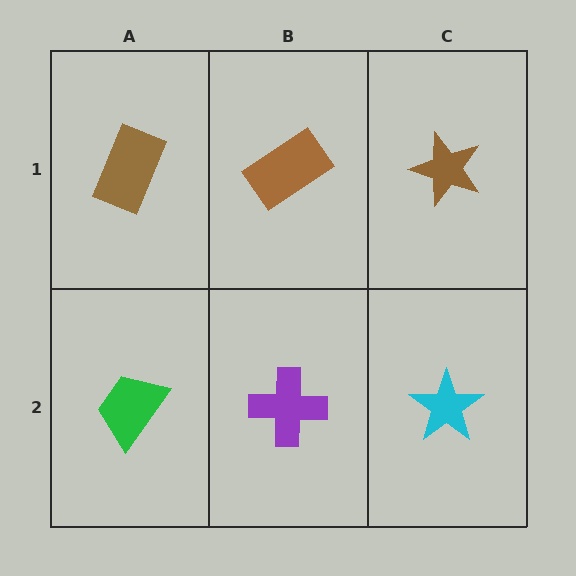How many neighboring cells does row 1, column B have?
3.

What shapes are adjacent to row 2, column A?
A brown rectangle (row 1, column A), a purple cross (row 2, column B).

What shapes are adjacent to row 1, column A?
A green trapezoid (row 2, column A), a brown rectangle (row 1, column B).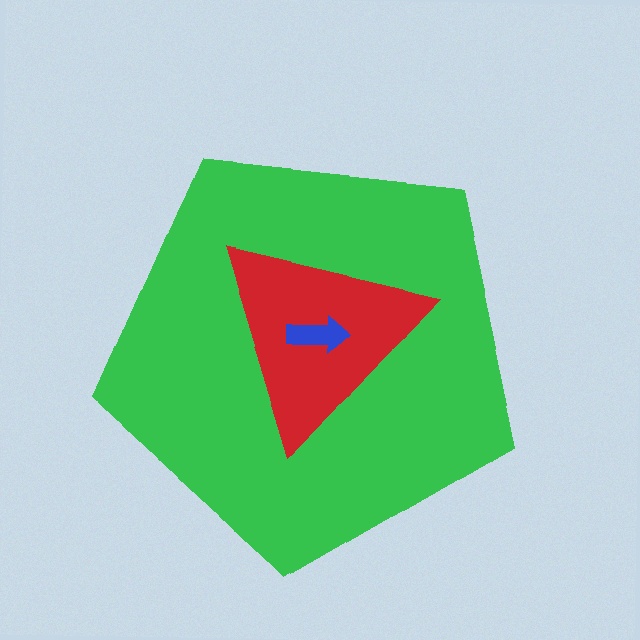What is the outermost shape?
The green pentagon.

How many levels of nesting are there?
3.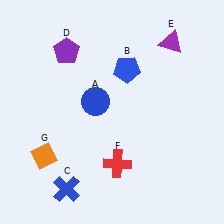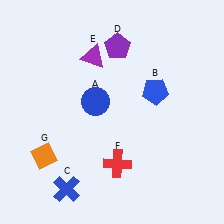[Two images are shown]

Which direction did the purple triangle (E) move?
The purple triangle (E) moved left.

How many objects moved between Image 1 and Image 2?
3 objects moved between the two images.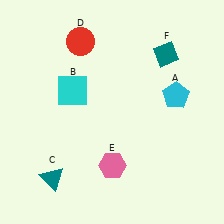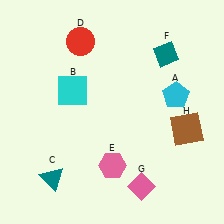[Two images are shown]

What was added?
A pink diamond (G), a brown square (H) were added in Image 2.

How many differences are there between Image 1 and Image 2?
There are 2 differences between the two images.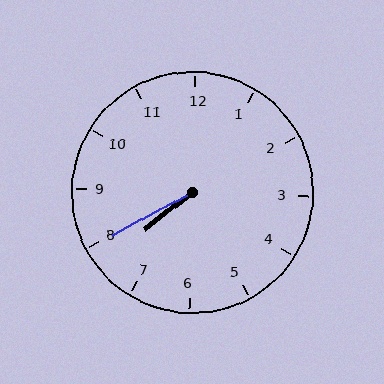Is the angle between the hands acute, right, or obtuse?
It is acute.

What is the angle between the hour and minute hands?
Approximately 10 degrees.